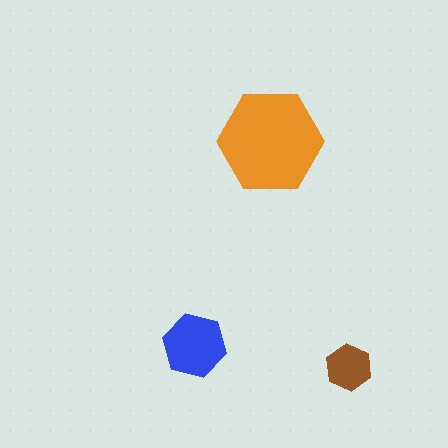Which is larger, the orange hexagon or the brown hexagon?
The orange one.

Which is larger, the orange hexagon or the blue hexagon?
The orange one.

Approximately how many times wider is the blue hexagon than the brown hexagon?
About 1.5 times wider.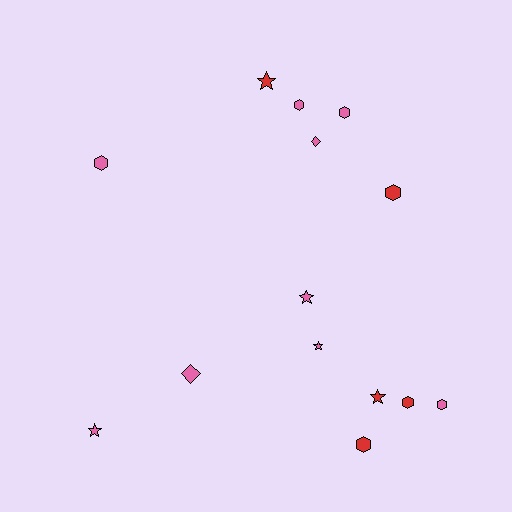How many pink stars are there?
There are 3 pink stars.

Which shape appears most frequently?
Hexagon, with 7 objects.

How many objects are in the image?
There are 14 objects.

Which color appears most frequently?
Pink, with 9 objects.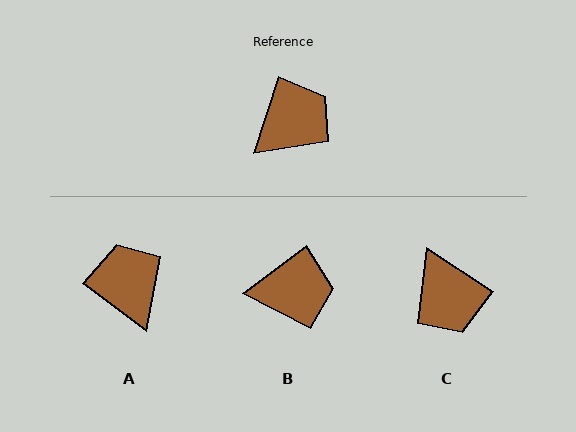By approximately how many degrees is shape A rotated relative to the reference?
Approximately 71 degrees counter-clockwise.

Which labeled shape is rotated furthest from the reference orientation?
C, about 105 degrees away.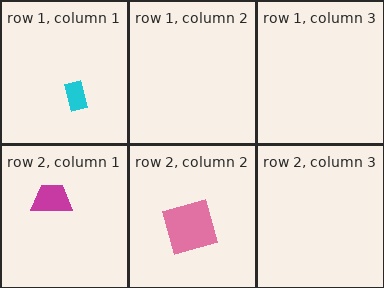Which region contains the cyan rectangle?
The row 1, column 1 region.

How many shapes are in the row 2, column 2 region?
1.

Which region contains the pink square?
The row 2, column 2 region.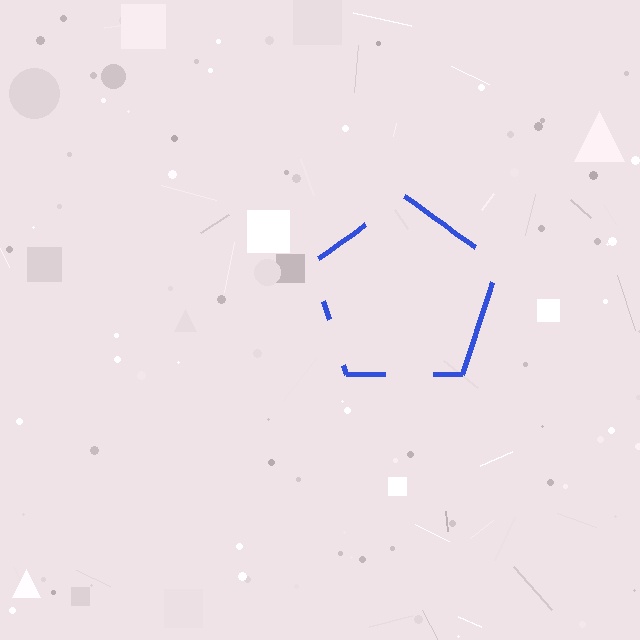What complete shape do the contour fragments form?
The contour fragments form a pentagon.